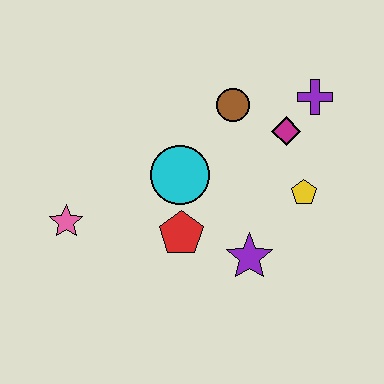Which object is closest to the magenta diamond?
The purple cross is closest to the magenta diamond.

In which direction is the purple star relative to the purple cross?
The purple star is below the purple cross.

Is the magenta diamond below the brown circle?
Yes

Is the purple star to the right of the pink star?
Yes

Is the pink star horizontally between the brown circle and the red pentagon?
No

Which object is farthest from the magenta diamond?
The pink star is farthest from the magenta diamond.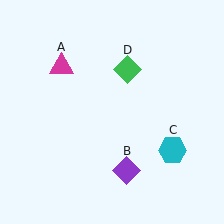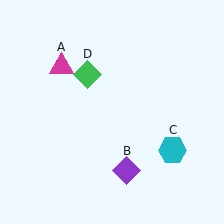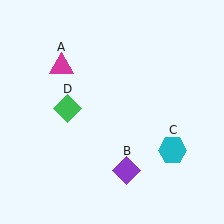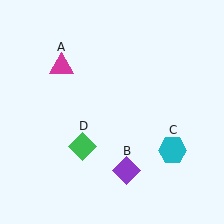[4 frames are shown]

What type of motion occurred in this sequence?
The green diamond (object D) rotated counterclockwise around the center of the scene.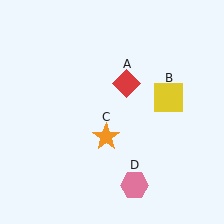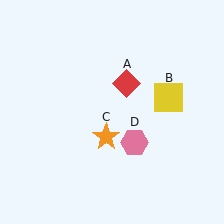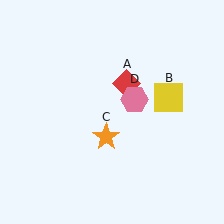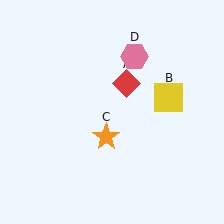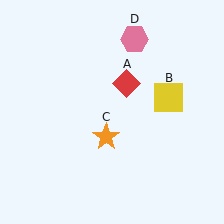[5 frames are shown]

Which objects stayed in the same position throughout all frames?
Red diamond (object A) and yellow square (object B) and orange star (object C) remained stationary.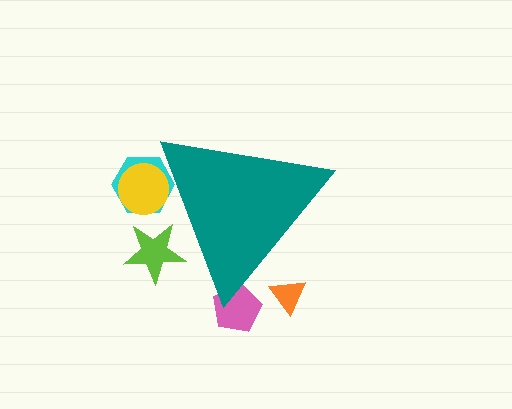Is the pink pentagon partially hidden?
Yes, the pink pentagon is partially hidden behind the teal triangle.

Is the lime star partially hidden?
Yes, the lime star is partially hidden behind the teal triangle.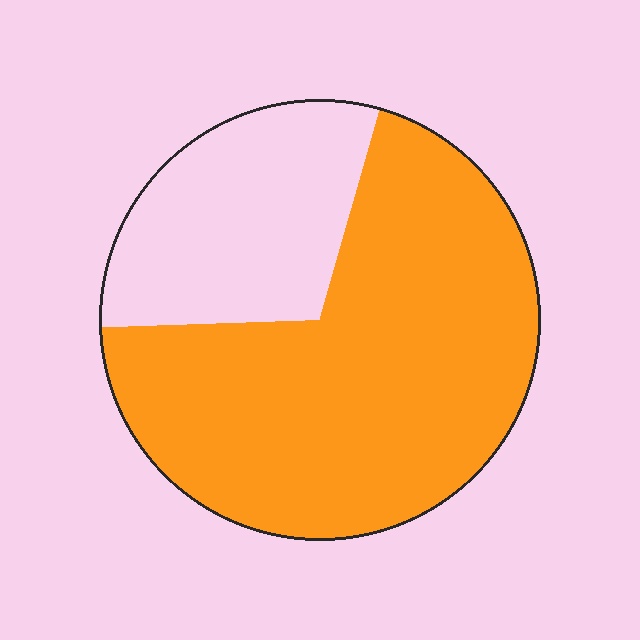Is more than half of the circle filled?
Yes.